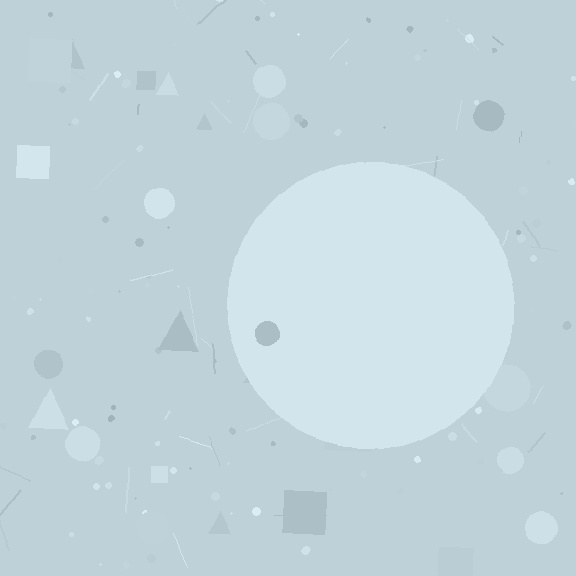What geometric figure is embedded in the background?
A circle is embedded in the background.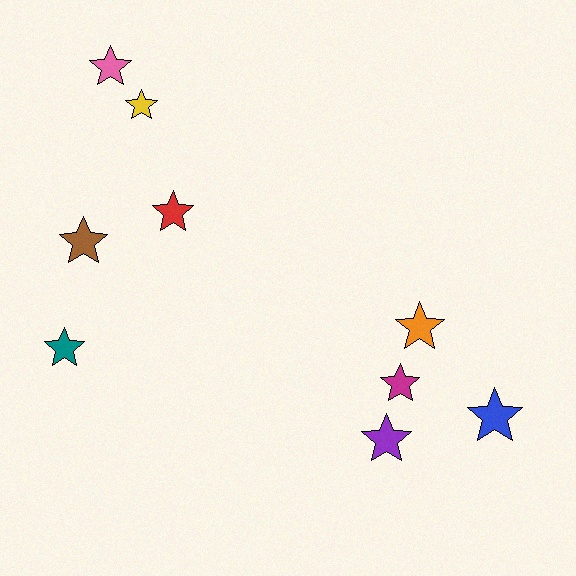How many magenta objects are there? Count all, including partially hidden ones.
There is 1 magenta object.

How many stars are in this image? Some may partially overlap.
There are 9 stars.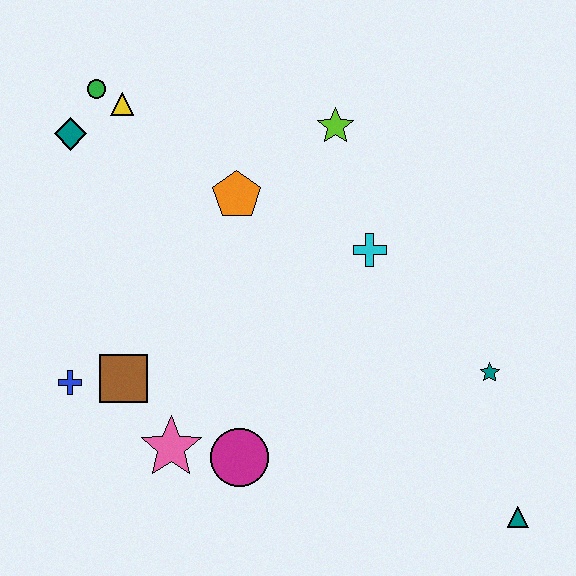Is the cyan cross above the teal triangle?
Yes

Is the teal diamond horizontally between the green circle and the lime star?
No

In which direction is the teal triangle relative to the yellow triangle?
The teal triangle is below the yellow triangle.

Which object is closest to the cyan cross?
The lime star is closest to the cyan cross.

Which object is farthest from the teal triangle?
The green circle is farthest from the teal triangle.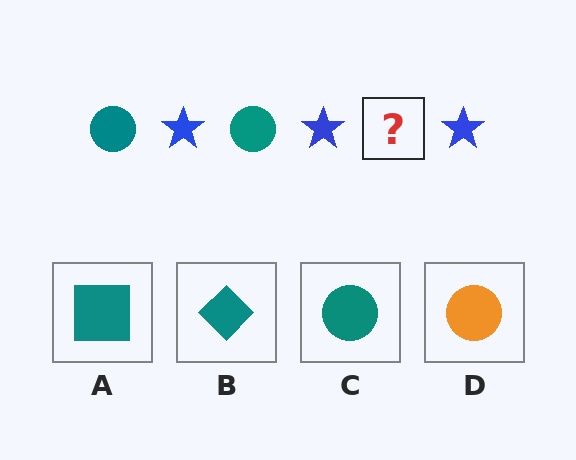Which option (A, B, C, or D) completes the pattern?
C.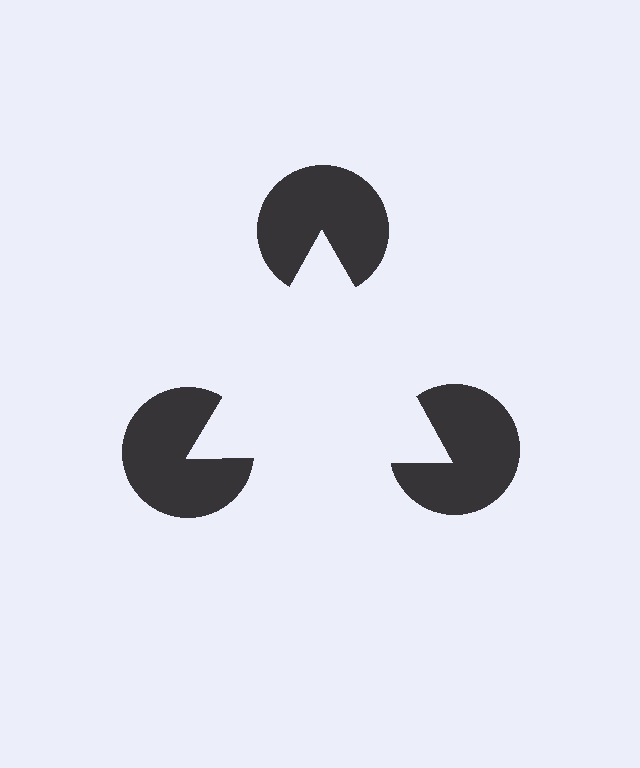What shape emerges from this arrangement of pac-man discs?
An illusory triangle — its edges are inferred from the aligned wedge cuts in the pac-man discs, not physically drawn.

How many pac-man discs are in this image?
There are 3 — one at each vertex of the illusory triangle.